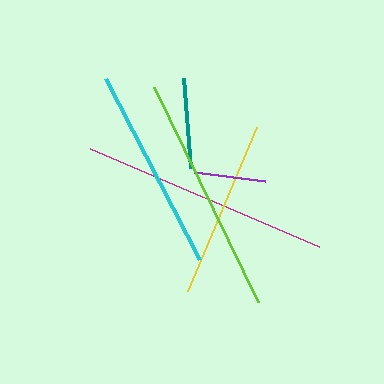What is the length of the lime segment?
The lime segment is approximately 239 pixels long.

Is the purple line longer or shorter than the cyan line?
The cyan line is longer than the purple line.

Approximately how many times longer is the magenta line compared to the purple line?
The magenta line is approximately 3.4 times the length of the purple line.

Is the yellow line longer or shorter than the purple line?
The yellow line is longer than the purple line.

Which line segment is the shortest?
The purple line is the shortest at approximately 72 pixels.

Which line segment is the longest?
The magenta line is the longest at approximately 248 pixels.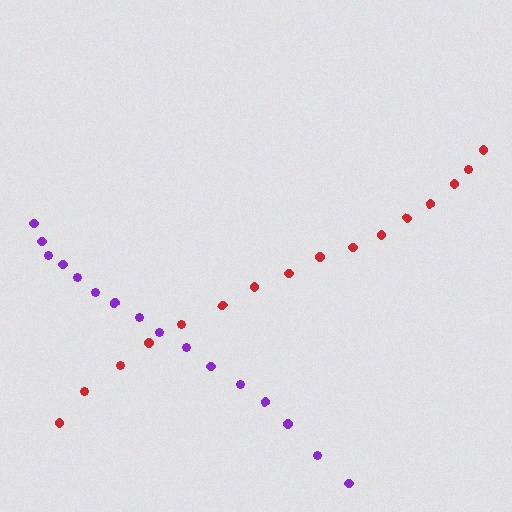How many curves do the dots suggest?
There are 2 distinct paths.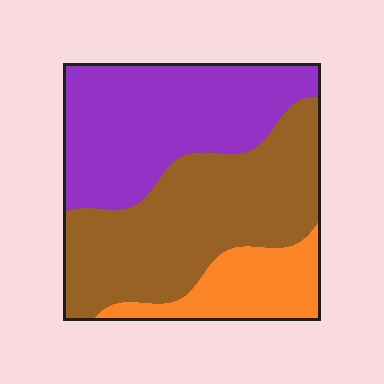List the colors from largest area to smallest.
From largest to smallest: brown, purple, orange.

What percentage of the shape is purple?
Purple takes up about two fifths (2/5) of the shape.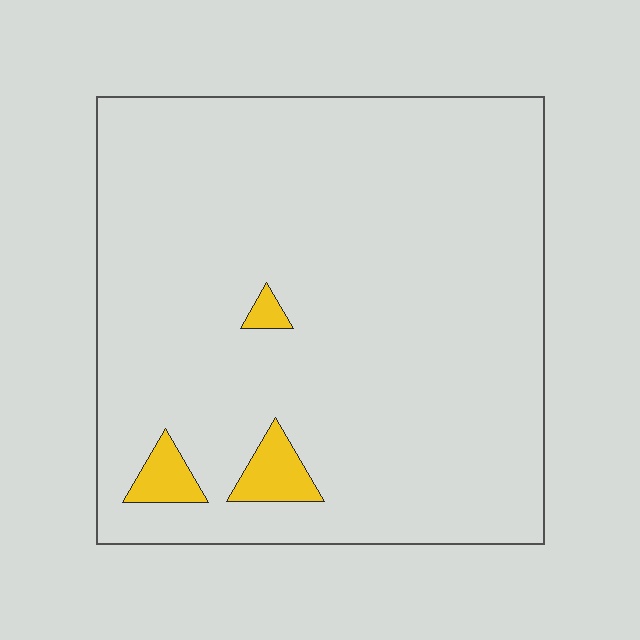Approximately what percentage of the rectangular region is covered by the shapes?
Approximately 5%.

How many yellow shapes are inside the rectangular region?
3.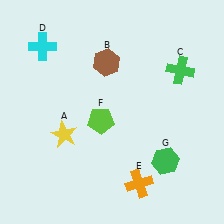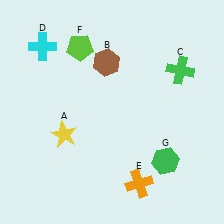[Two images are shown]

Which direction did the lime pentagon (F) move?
The lime pentagon (F) moved up.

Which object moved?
The lime pentagon (F) moved up.